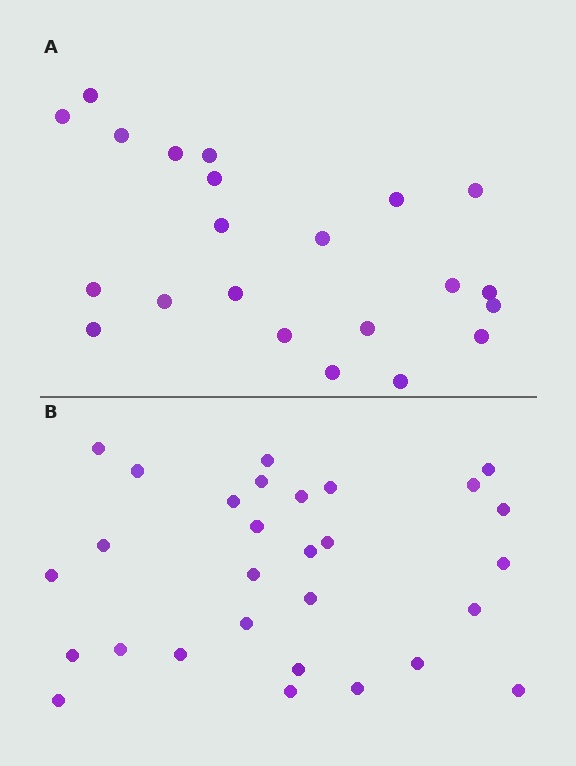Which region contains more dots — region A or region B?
Region B (the bottom region) has more dots.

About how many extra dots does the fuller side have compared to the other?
Region B has roughly 8 or so more dots than region A.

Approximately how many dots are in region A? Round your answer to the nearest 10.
About 20 dots. (The exact count is 22, which rounds to 20.)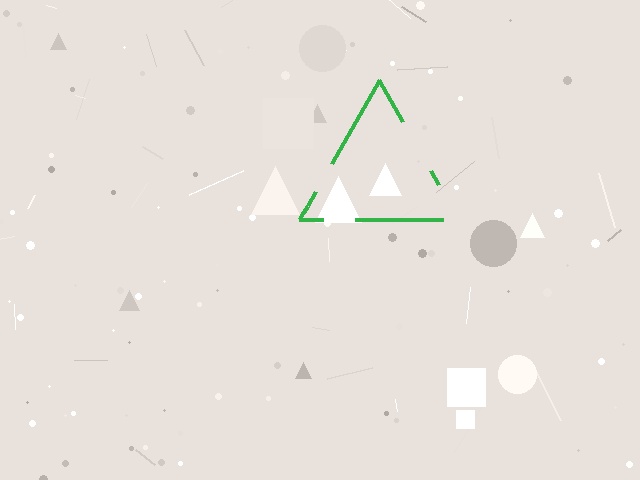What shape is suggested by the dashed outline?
The dashed outline suggests a triangle.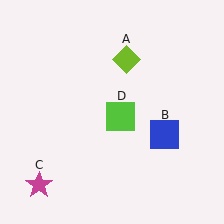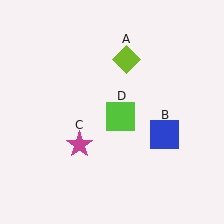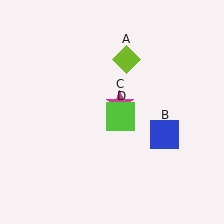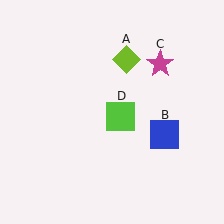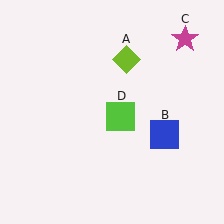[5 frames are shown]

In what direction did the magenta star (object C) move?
The magenta star (object C) moved up and to the right.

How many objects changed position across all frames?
1 object changed position: magenta star (object C).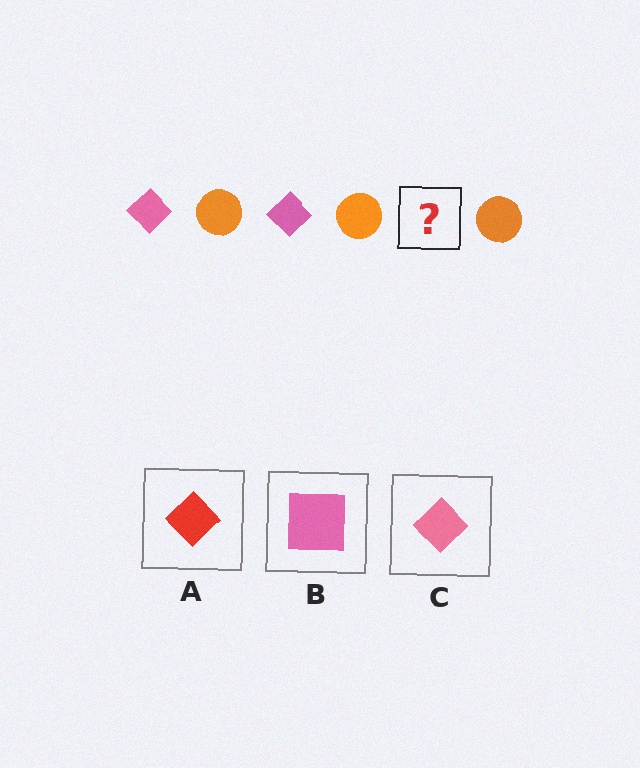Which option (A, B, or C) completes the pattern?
C.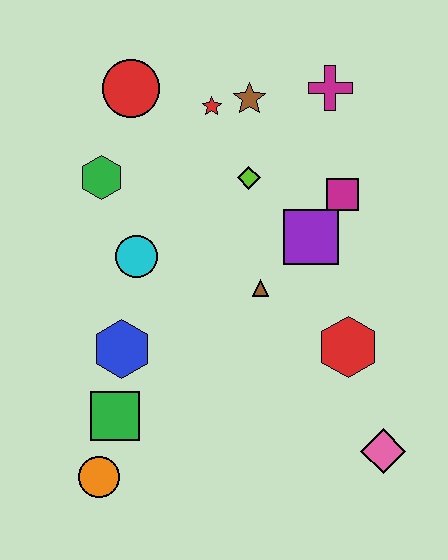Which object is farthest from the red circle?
The pink diamond is farthest from the red circle.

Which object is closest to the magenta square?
The purple square is closest to the magenta square.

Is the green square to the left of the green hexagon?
No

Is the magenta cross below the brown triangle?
No